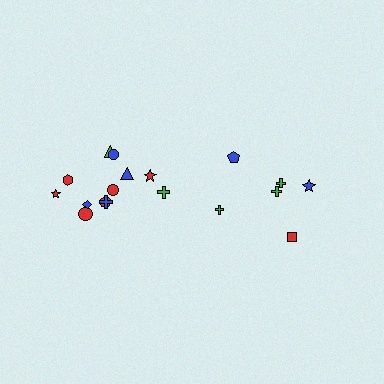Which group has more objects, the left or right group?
The left group.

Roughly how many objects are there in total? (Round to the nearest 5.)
Roughly 20 objects in total.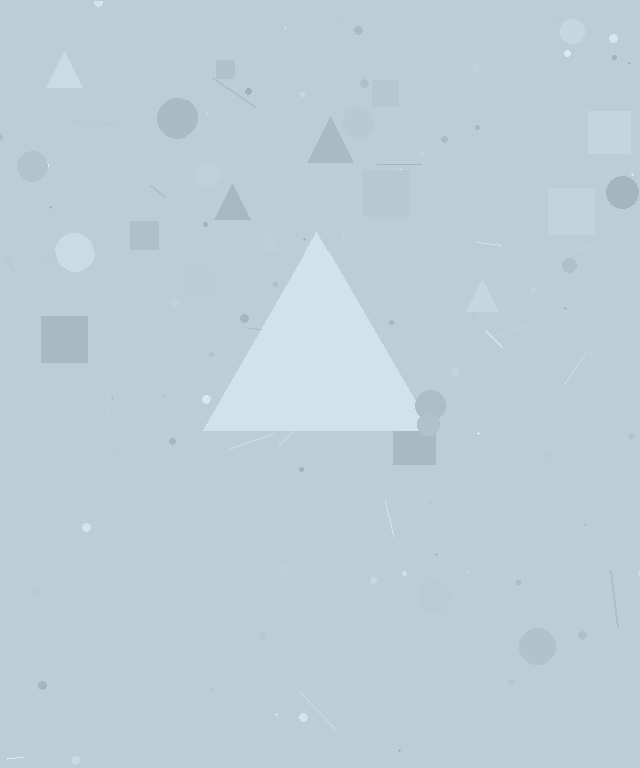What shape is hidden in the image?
A triangle is hidden in the image.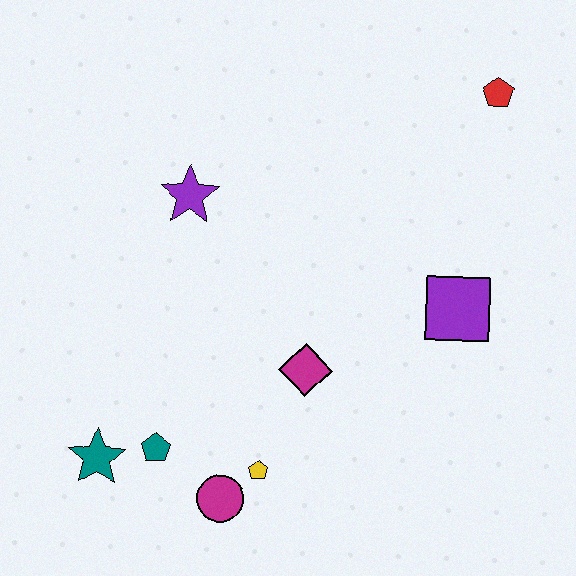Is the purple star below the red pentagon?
Yes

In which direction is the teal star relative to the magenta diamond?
The teal star is to the left of the magenta diamond.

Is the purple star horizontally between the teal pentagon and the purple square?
Yes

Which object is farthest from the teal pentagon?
The red pentagon is farthest from the teal pentagon.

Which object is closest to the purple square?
The magenta diamond is closest to the purple square.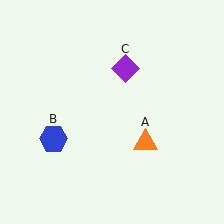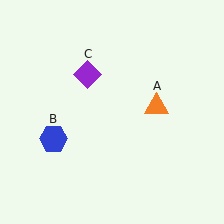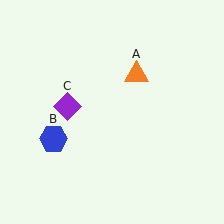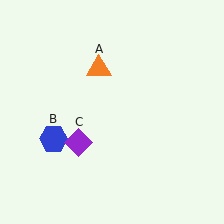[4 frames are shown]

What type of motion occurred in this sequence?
The orange triangle (object A), purple diamond (object C) rotated counterclockwise around the center of the scene.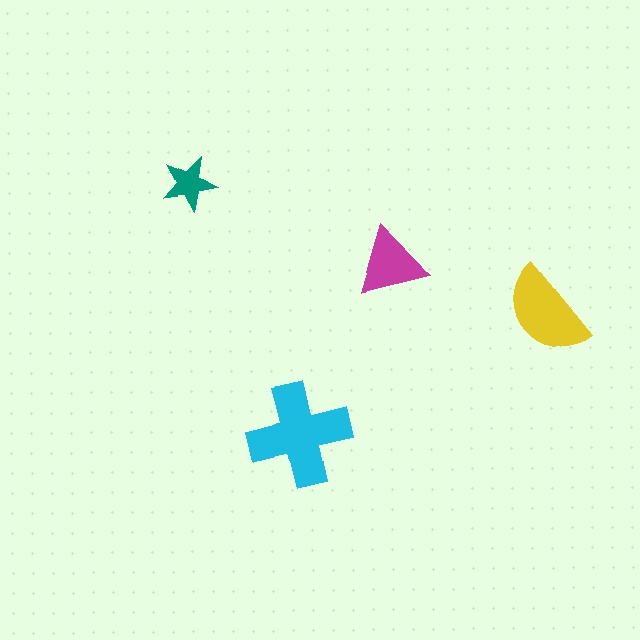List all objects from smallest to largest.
The teal star, the magenta triangle, the yellow semicircle, the cyan cross.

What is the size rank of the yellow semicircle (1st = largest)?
2nd.